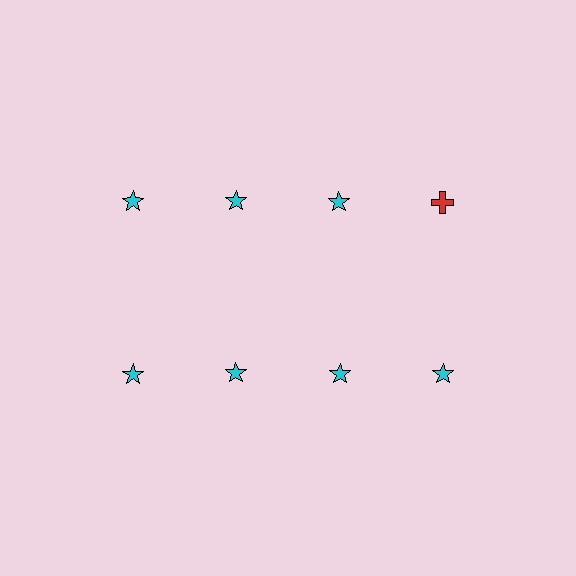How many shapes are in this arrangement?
There are 8 shapes arranged in a grid pattern.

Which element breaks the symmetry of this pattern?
The red cross in the top row, second from right column breaks the symmetry. All other shapes are cyan stars.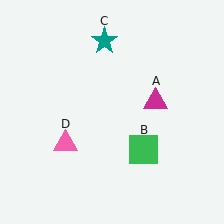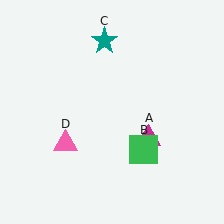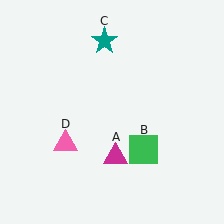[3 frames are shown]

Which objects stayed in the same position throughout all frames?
Green square (object B) and teal star (object C) and pink triangle (object D) remained stationary.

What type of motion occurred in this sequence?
The magenta triangle (object A) rotated clockwise around the center of the scene.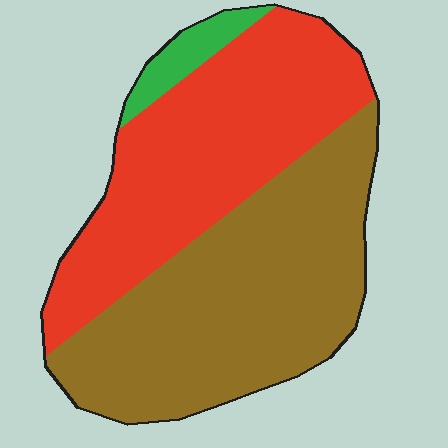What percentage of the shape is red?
Red takes up about two fifths (2/5) of the shape.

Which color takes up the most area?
Brown, at roughly 50%.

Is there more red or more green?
Red.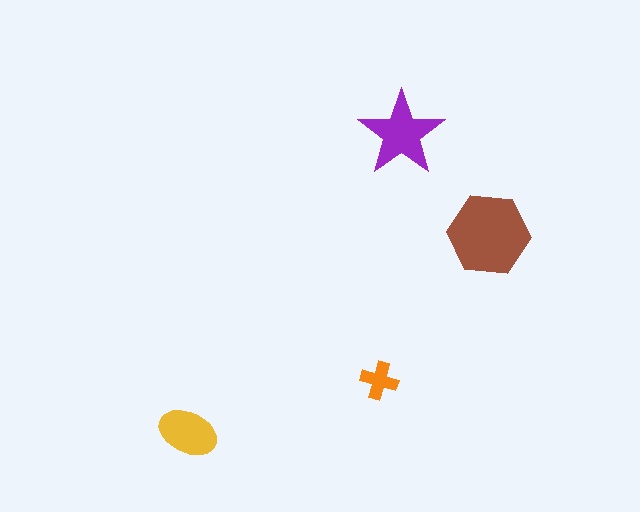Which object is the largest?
The brown hexagon.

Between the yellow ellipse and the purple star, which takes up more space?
The purple star.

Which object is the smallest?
The orange cross.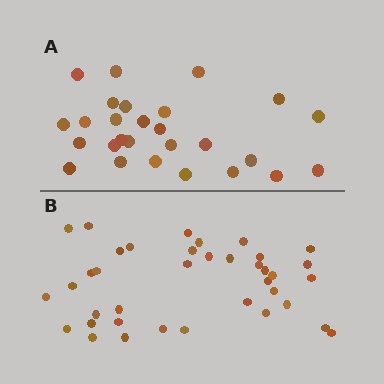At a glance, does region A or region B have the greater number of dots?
Region B (the bottom region) has more dots.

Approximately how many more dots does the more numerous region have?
Region B has roughly 12 or so more dots than region A.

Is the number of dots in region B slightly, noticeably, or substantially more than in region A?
Region B has noticeably more, but not dramatically so. The ratio is roughly 1.4 to 1.